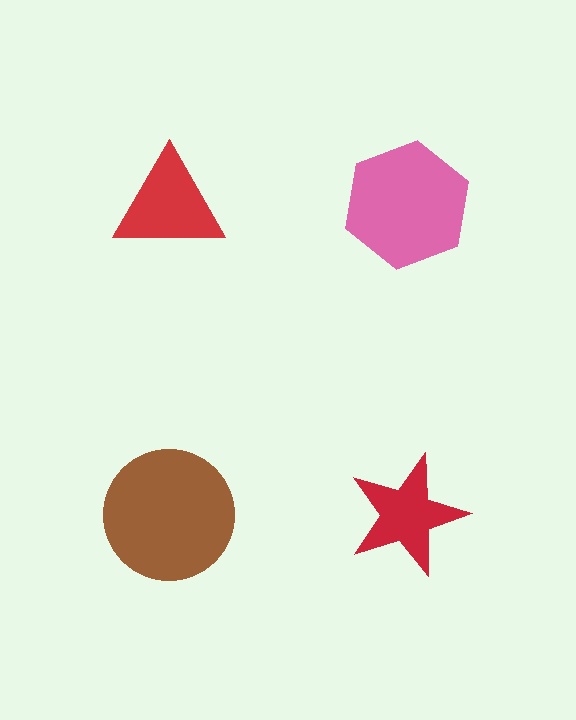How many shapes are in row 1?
2 shapes.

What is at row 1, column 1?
A red triangle.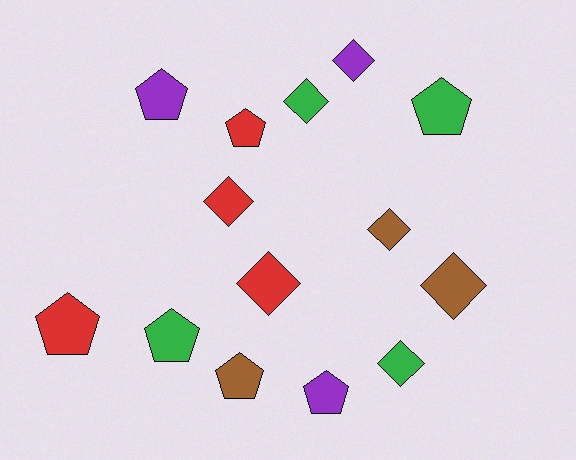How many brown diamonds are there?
There are 2 brown diamonds.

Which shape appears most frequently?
Pentagon, with 7 objects.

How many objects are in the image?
There are 14 objects.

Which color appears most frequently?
Green, with 4 objects.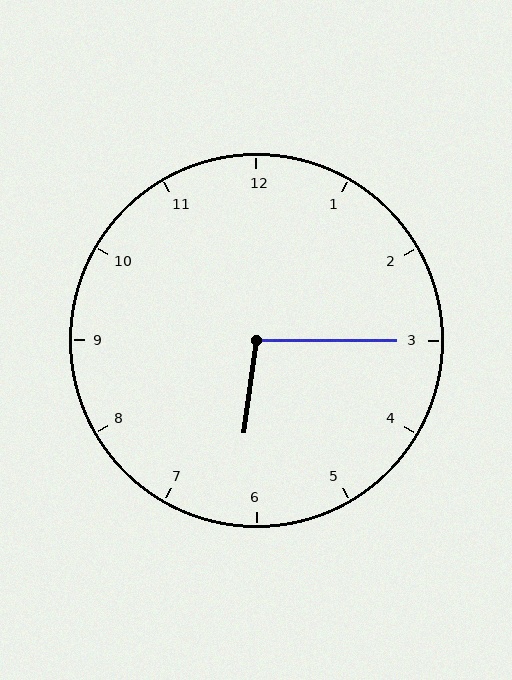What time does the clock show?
6:15.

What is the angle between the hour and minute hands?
Approximately 98 degrees.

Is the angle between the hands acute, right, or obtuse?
It is obtuse.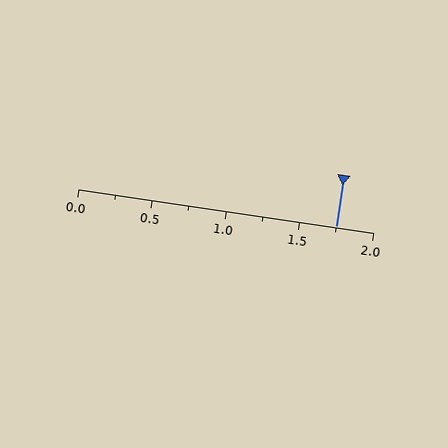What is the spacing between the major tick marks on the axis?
The major ticks are spaced 0.5 apart.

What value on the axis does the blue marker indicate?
The marker indicates approximately 1.75.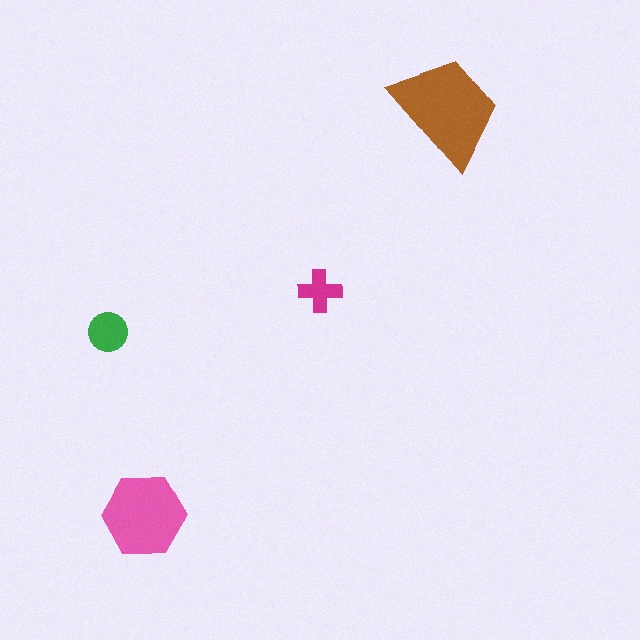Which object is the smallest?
The magenta cross.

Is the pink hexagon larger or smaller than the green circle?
Larger.